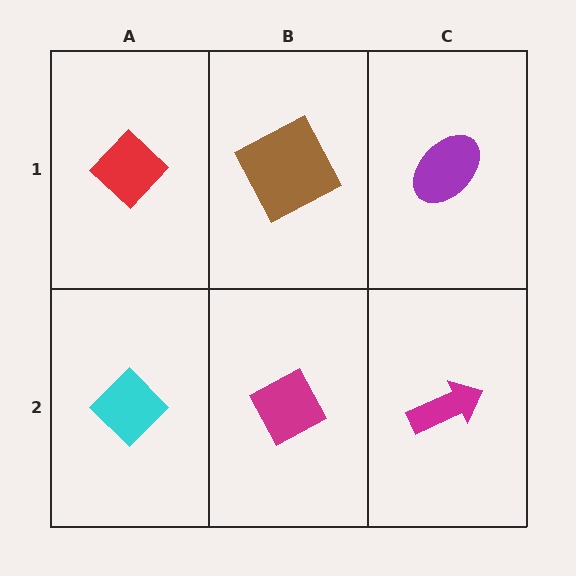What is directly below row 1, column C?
A magenta arrow.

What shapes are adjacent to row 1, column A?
A cyan diamond (row 2, column A), a brown square (row 1, column B).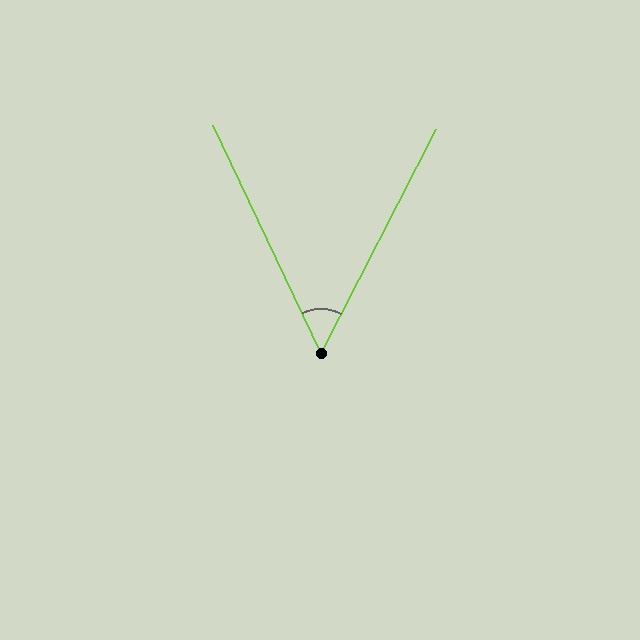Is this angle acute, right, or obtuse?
It is acute.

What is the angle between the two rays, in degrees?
Approximately 53 degrees.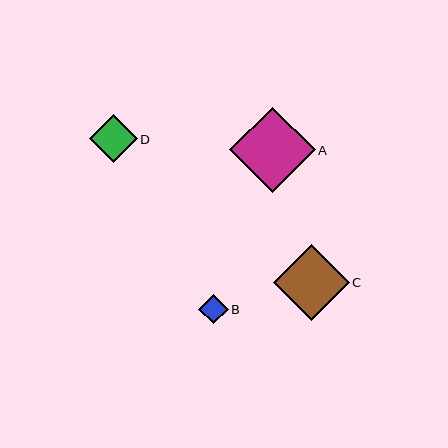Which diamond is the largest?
Diamond A is the largest with a size of approximately 85 pixels.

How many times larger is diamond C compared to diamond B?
Diamond C is approximately 2.6 times the size of diamond B.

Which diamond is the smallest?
Diamond B is the smallest with a size of approximately 30 pixels.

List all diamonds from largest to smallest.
From largest to smallest: A, C, D, B.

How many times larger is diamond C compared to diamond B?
Diamond C is approximately 2.6 times the size of diamond B.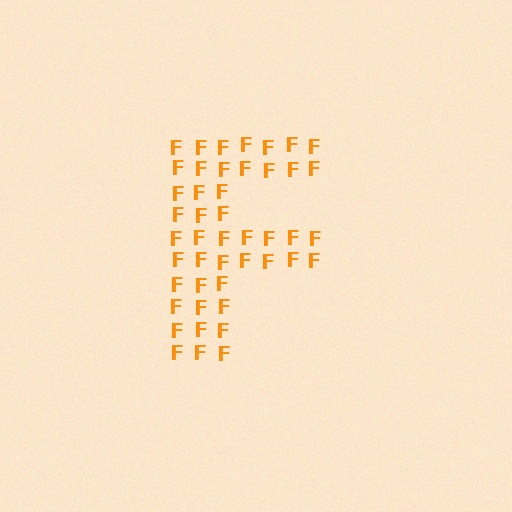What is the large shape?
The large shape is the letter F.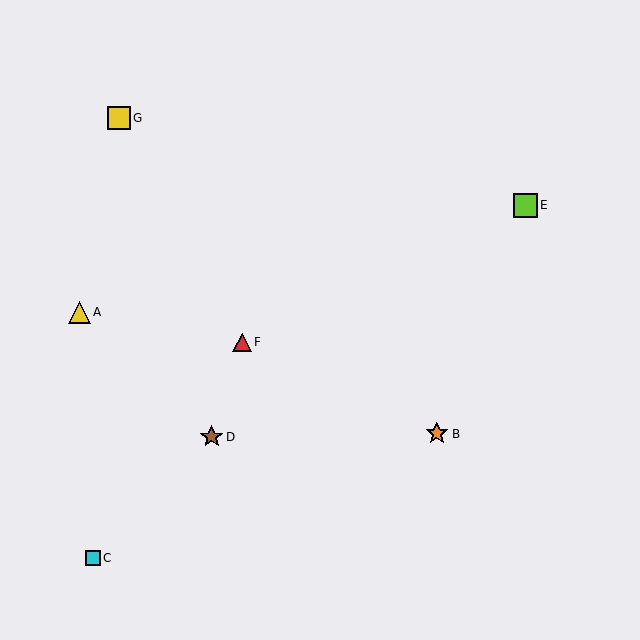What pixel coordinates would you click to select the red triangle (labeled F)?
Click at (242, 342) to select the red triangle F.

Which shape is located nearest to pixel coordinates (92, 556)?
The cyan square (labeled C) at (93, 558) is nearest to that location.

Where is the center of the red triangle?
The center of the red triangle is at (242, 342).